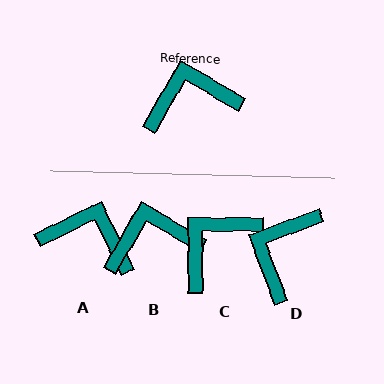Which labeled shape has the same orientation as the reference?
B.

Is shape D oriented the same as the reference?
No, it is off by about 51 degrees.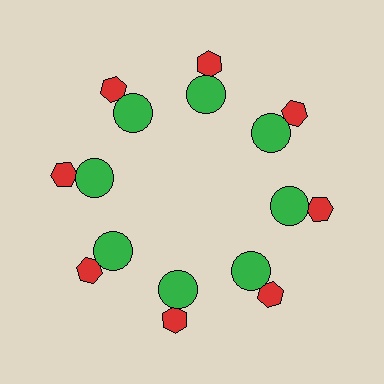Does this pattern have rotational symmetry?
Yes, this pattern has 8-fold rotational symmetry. It looks the same after rotating 45 degrees around the center.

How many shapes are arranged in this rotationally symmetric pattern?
There are 16 shapes, arranged in 8 groups of 2.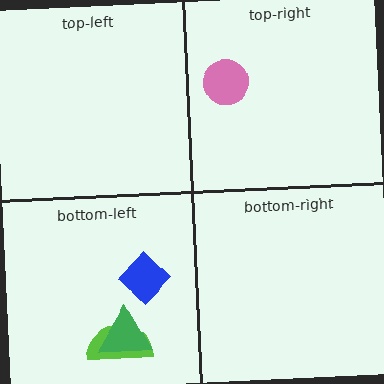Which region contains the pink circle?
The top-right region.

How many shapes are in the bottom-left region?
3.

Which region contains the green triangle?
The bottom-left region.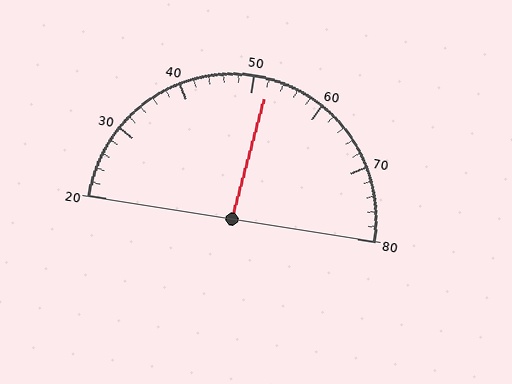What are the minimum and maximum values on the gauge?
The gauge ranges from 20 to 80.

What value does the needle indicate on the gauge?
The needle indicates approximately 52.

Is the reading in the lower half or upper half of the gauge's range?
The reading is in the upper half of the range (20 to 80).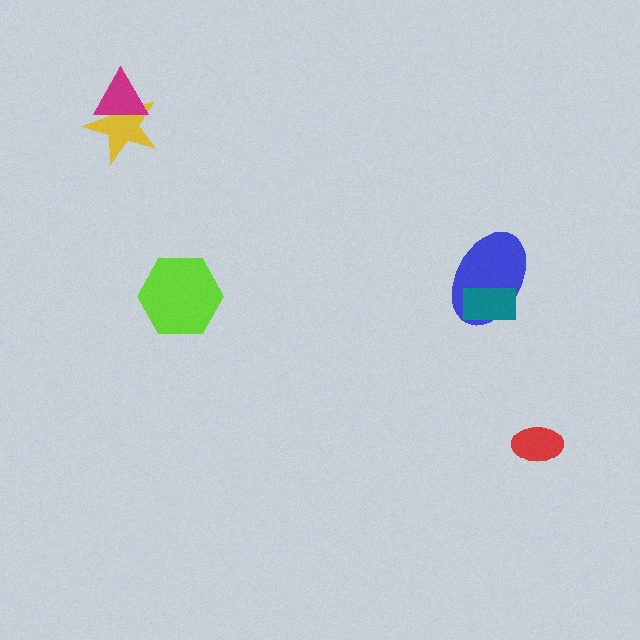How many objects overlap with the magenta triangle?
1 object overlaps with the magenta triangle.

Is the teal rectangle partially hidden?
No, no other shape covers it.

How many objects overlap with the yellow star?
1 object overlaps with the yellow star.